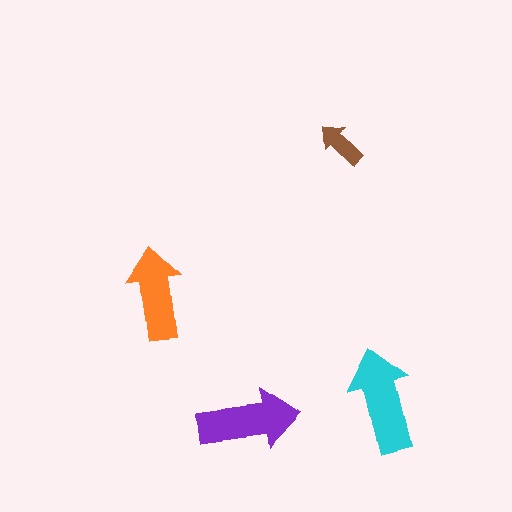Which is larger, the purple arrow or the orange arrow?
The purple one.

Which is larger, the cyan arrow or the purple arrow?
The cyan one.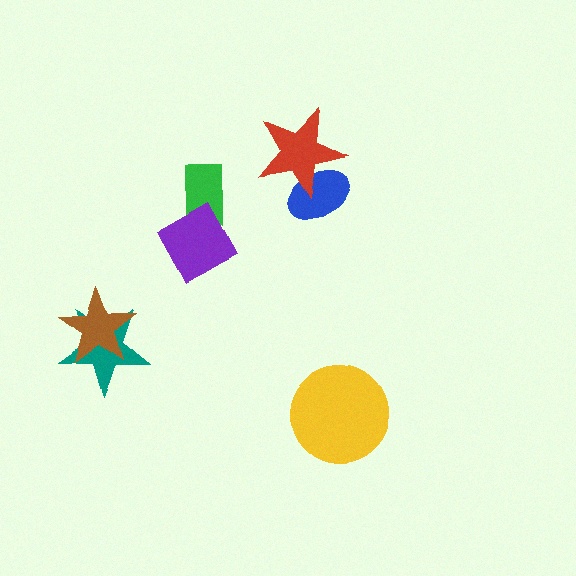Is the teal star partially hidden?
Yes, it is partially covered by another shape.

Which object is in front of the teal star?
The brown star is in front of the teal star.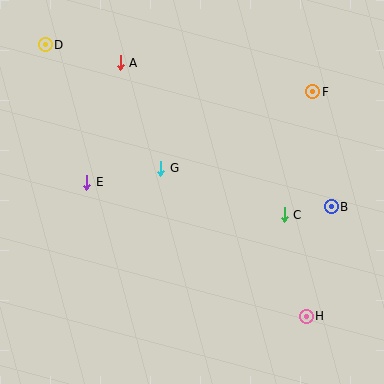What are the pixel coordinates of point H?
Point H is at (306, 316).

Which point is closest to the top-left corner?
Point D is closest to the top-left corner.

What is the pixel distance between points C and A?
The distance between C and A is 223 pixels.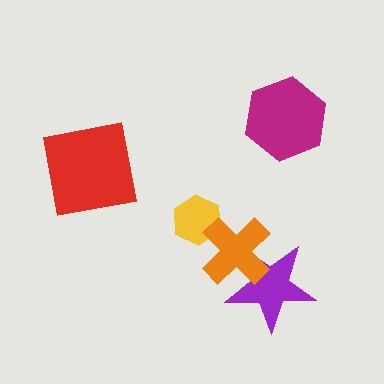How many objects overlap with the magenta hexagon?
0 objects overlap with the magenta hexagon.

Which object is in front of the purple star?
The orange cross is in front of the purple star.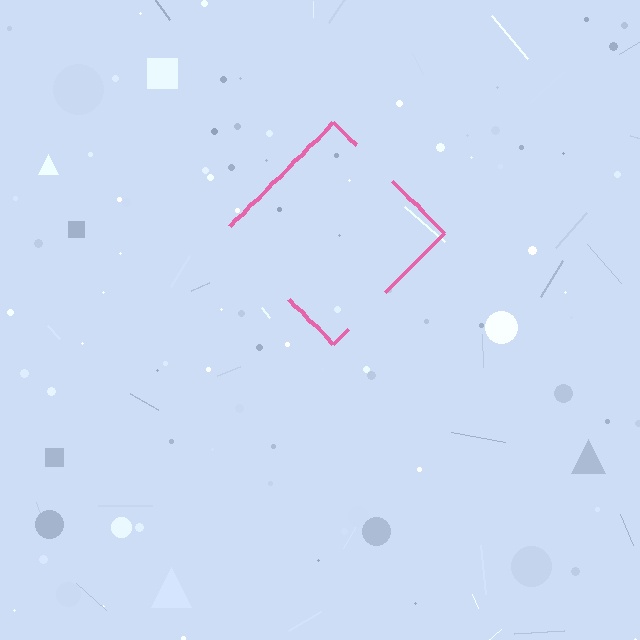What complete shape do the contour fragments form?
The contour fragments form a diamond.